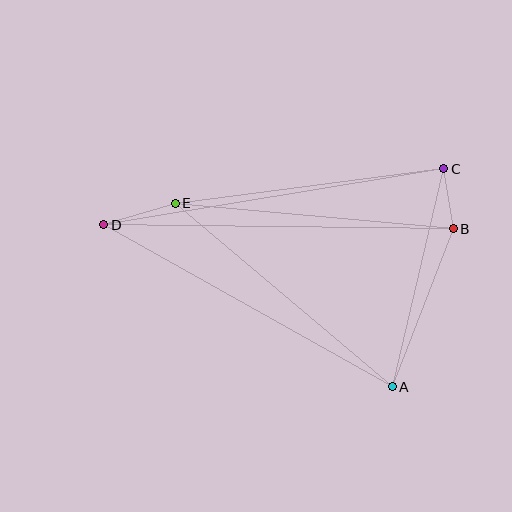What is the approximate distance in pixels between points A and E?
The distance between A and E is approximately 284 pixels.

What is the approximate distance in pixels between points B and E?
The distance between B and E is approximately 279 pixels.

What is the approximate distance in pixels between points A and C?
The distance between A and C is approximately 224 pixels.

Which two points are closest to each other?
Points B and C are closest to each other.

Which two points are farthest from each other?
Points B and D are farthest from each other.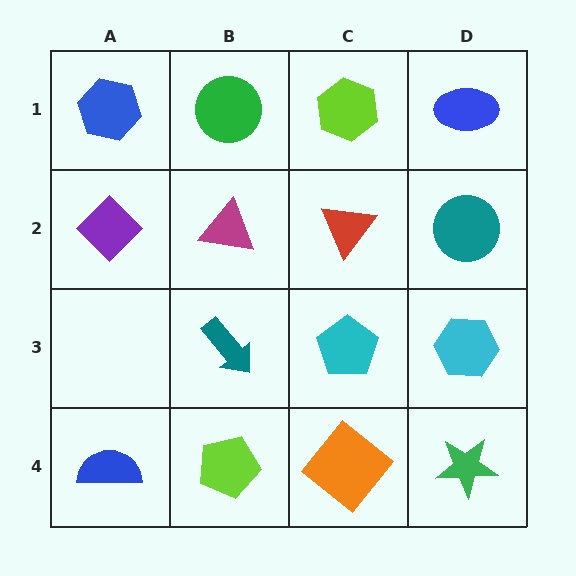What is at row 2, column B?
A magenta triangle.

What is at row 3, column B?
A teal arrow.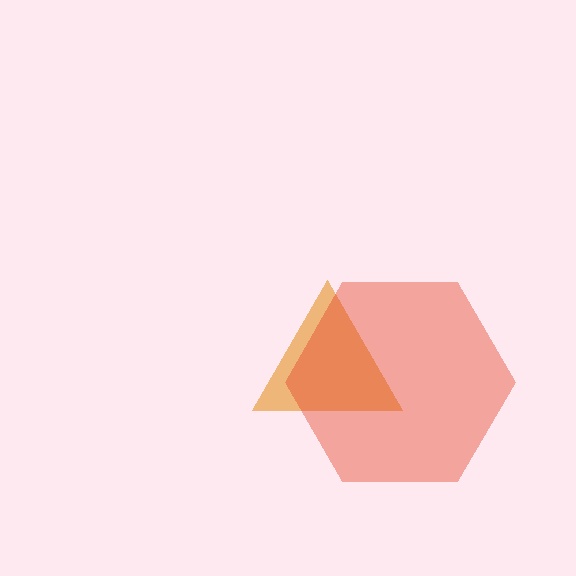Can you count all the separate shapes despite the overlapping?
Yes, there are 2 separate shapes.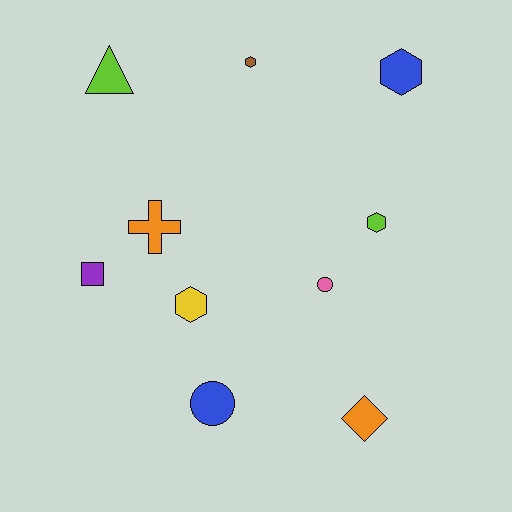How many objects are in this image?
There are 10 objects.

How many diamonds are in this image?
There is 1 diamond.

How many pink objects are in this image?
There is 1 pink object.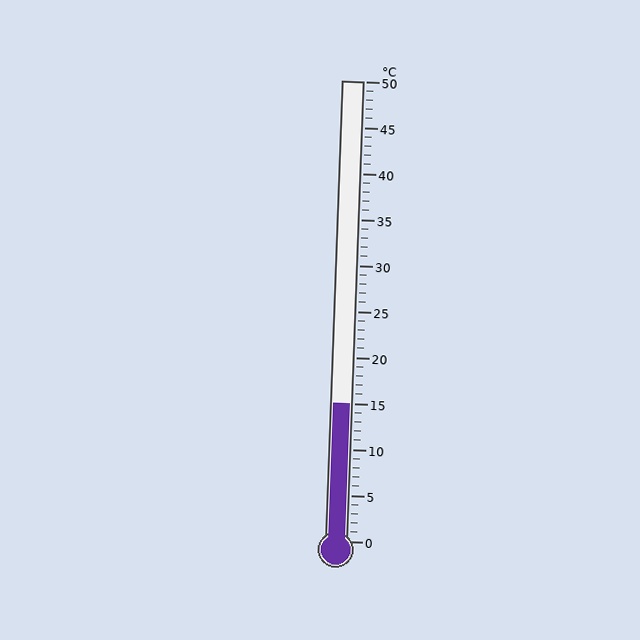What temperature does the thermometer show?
The thermometer shows approximately 15°C.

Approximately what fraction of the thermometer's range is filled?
The thermometer is filled to approximately 30% of its range.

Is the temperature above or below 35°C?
The temperature is below 35°C.